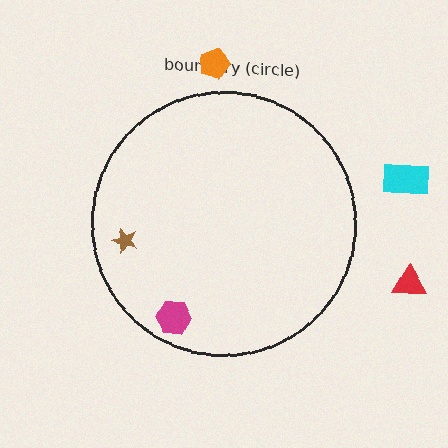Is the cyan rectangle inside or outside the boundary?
Outside.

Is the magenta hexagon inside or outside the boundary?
Inside.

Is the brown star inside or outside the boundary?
Inside.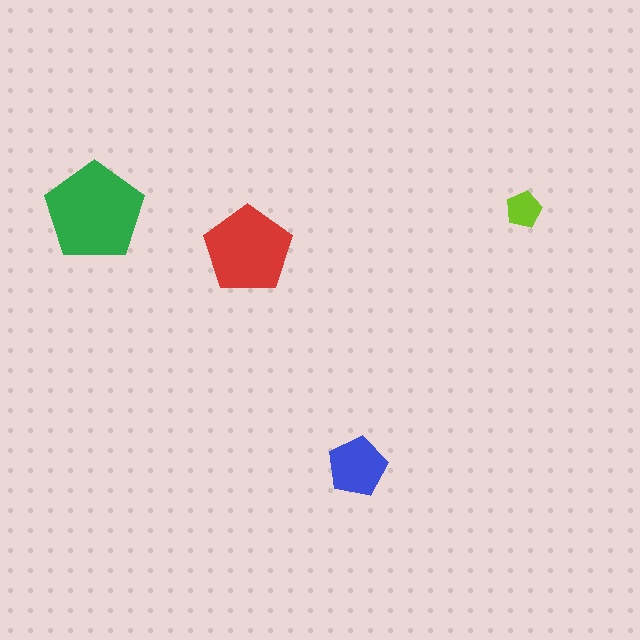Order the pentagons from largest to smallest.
the green one, the red one, the blue one, the lime one.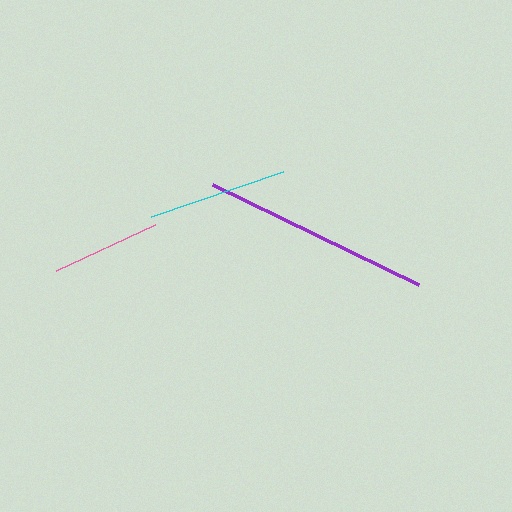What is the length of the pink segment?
The pink segment is approximately 109 pixels long.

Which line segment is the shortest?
The pink line is the shortest at approximately 109 pixels.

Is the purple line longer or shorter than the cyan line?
The purple line is longer than the cyan line.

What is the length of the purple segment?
The purple segment is approximately 229 pixels long.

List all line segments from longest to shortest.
From longest to shortest: purple, cyan, pink.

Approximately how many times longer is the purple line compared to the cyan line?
The purple line is approximately 1.6 times the length of the cyan line.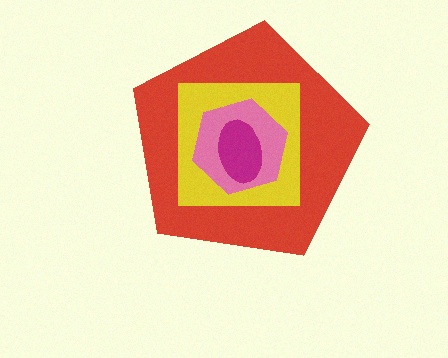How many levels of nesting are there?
4.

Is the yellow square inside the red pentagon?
Yes.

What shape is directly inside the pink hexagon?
The magenta ellipse.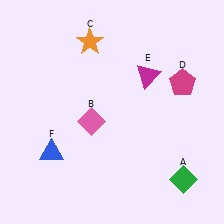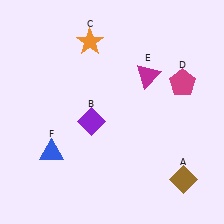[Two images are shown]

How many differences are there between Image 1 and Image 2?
There are 2 differences between the two images.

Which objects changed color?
A changed from green to brown. B changed from pink to purple.